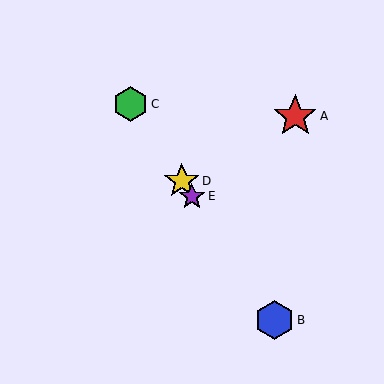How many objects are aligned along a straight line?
4 objects (B, C, D, E) are aligned along a straight line.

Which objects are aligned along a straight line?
Objects B, C, D, E are aligned along a straight line.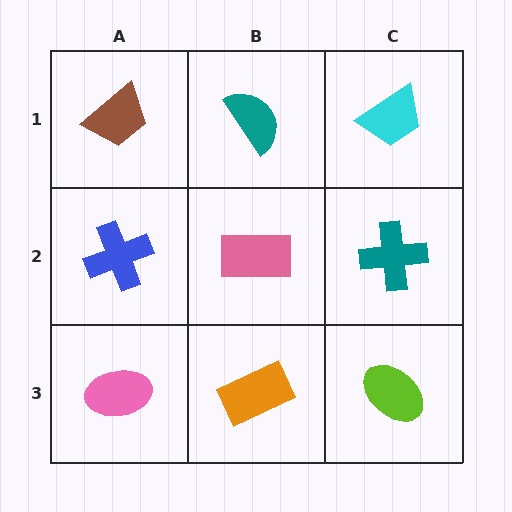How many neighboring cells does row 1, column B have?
3.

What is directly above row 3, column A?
A blue cross.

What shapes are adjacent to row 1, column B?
A pink rectangle (row 2, column B), a brown trapezoid (row 1, column A), a cyan trapezoid (row 1, column C).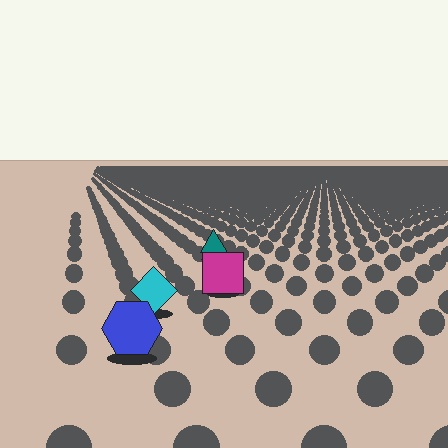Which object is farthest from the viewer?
The teal triangle is farthest from the viewer. It appears smaller and the ground texture around it is denser.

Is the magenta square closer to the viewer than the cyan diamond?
No. The cyan diamond is closer — you can tell from the texture gradient: the ground texture is coarser near it.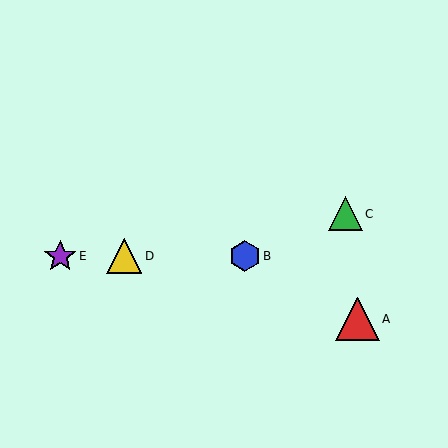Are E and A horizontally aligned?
No, E is at y≈256 and A is at y≈319.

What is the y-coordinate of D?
Object D is at y≈256.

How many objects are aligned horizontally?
3 objects (B, D, E) are aligned horizontally.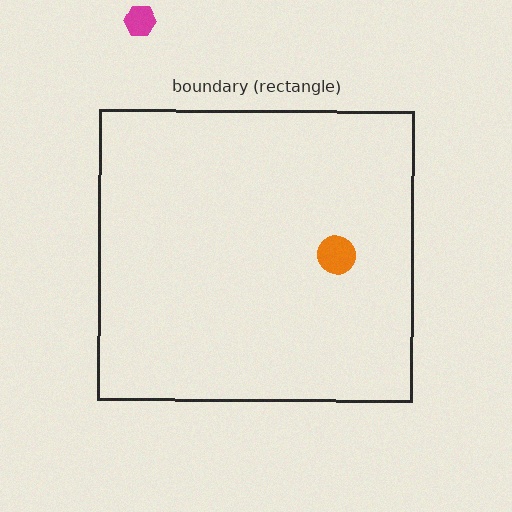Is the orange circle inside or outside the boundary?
Inside.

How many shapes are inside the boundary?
1 inside, 1 outside.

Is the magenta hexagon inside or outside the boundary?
Outside.